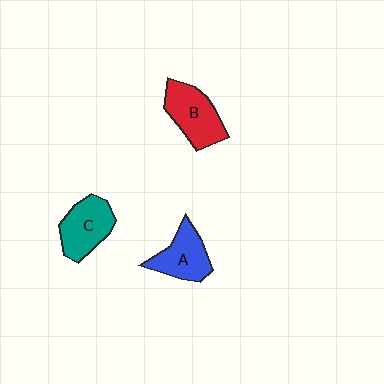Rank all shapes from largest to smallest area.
From largest to smallest: B (red), C (teal), A (blue).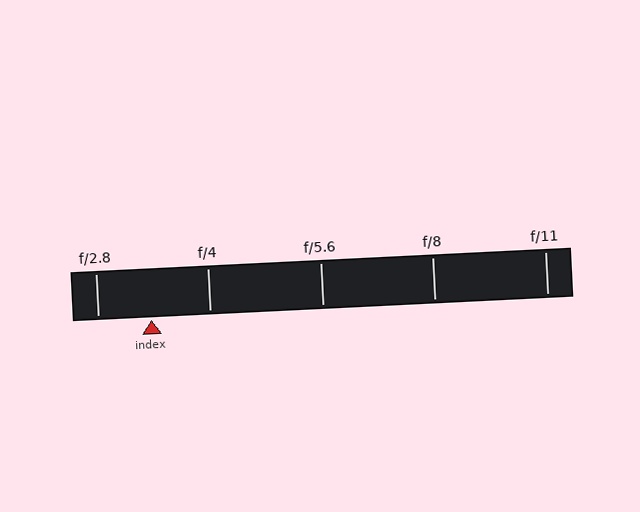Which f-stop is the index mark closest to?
The index mark is closest to f/2.8.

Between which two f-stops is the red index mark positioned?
The index mark is between f/2.8 and f/4.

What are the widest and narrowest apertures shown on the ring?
The widest aperture shown is f/2.8 and the narrowest is f/11.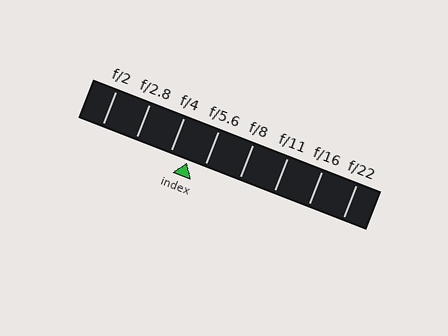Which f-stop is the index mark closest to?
The index mark is closest to f/5.6.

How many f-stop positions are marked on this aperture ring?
There are 8 f-stop positions marked.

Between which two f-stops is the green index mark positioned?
The index mark is between f/4 and f/5.6.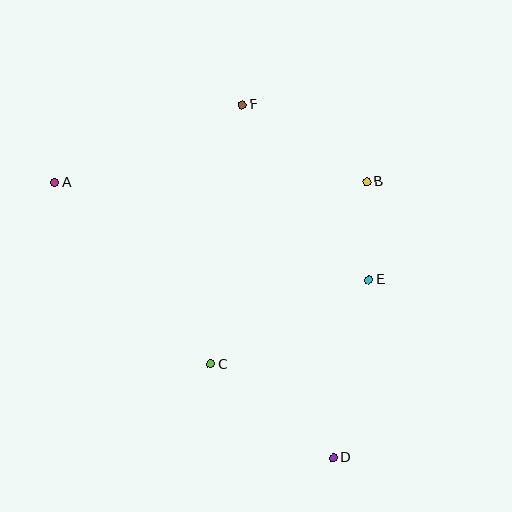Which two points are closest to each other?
Points B and E are closest to each other.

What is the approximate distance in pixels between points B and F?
The distance between B and F is approximately 146 pixels.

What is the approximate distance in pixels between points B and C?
The distance between B and C is approximately 240 pixels.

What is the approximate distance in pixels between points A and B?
The distance between A and B is approximately 312 pixels.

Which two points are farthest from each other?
Points A and D are farthest from each other.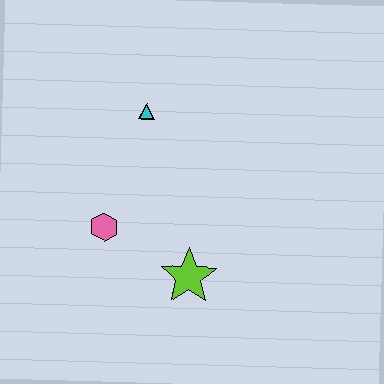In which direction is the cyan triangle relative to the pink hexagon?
The cyan triangle is above the pink hexagon.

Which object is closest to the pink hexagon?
The lime star is closest to the pink hexagon.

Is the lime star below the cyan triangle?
Yes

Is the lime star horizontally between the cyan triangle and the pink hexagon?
No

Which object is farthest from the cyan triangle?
The lime star is farthest from the cyan triangle.